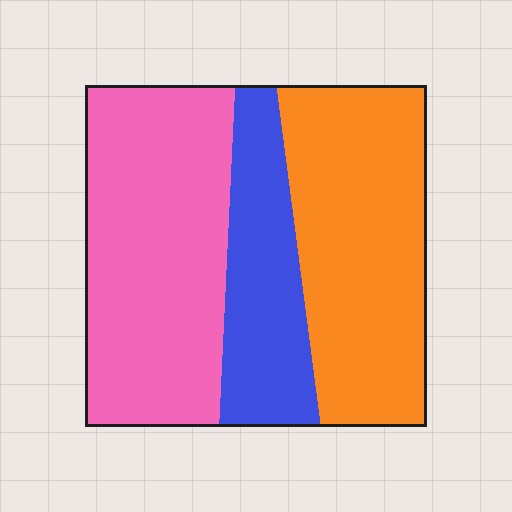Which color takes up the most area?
Pink, at roughly 40%.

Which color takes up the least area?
Blue, at roughly 20%.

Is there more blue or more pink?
Pink.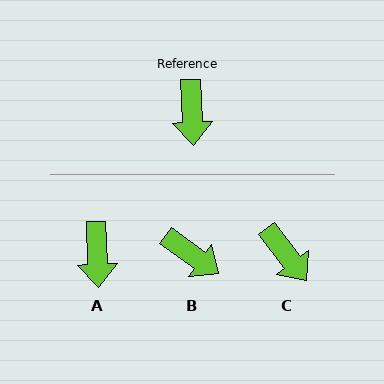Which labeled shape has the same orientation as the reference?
A.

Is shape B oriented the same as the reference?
No, it is off by about 52 degrees.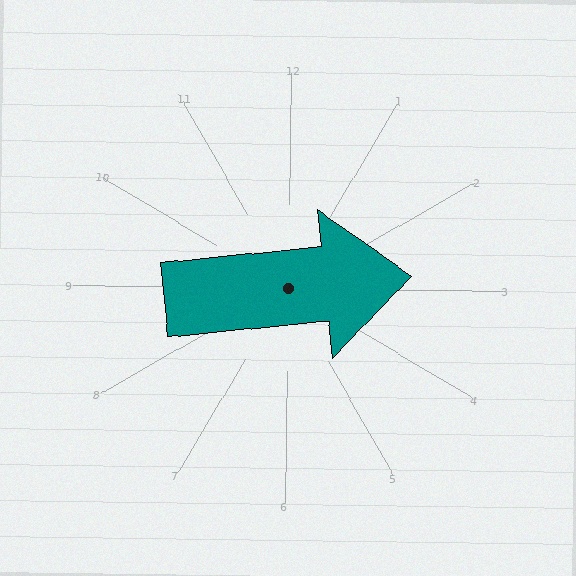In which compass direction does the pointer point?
East.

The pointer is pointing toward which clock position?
Roughly 3 o'clock.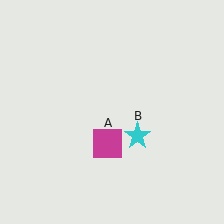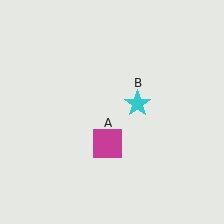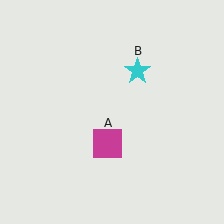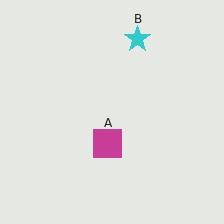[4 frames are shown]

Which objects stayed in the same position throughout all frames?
Magenta square (object A) remained stationary.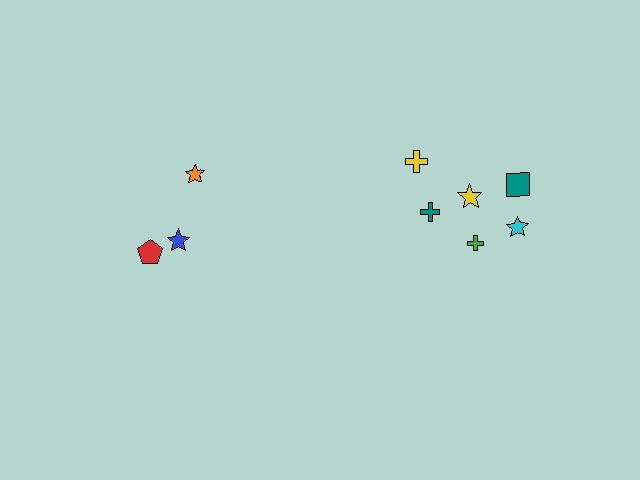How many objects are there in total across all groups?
There are 9 objects.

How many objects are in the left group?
There are 3 objects.